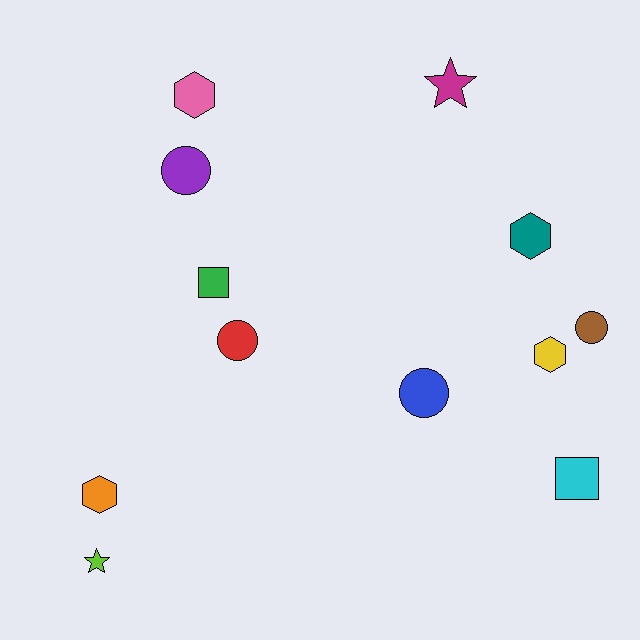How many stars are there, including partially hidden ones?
There are 2 stars.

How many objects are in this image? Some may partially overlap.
There are 12 objects.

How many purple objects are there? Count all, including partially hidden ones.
There is 1 purple object.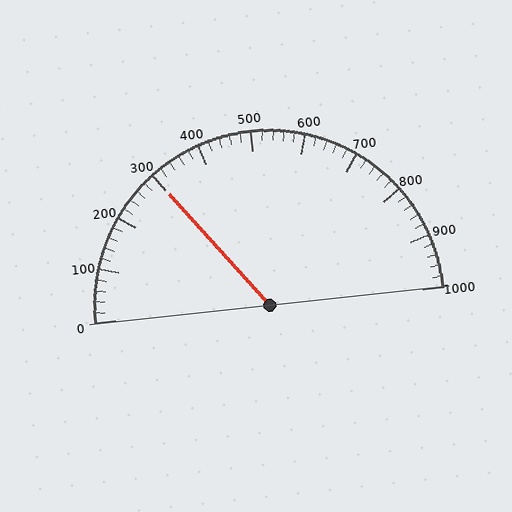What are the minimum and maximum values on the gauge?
The gauge ranges from 0 to 1000.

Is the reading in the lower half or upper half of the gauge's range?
The reading is in the lower half of the range (0 to 1000).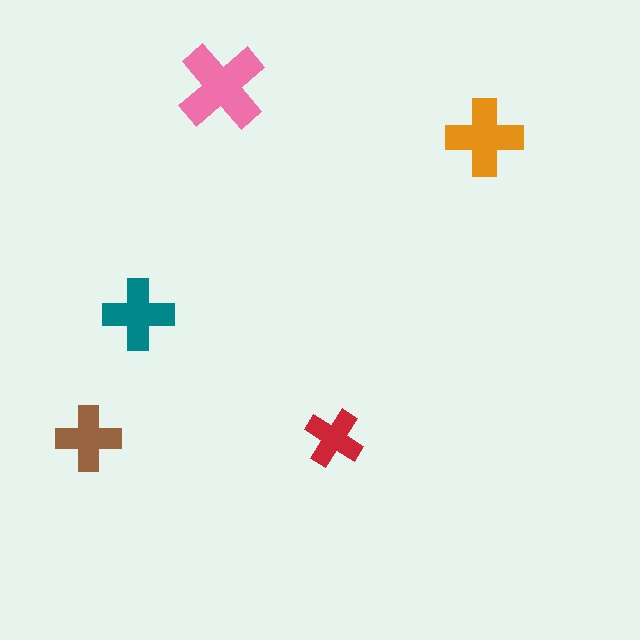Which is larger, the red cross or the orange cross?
The orange one.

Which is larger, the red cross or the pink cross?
The pink one.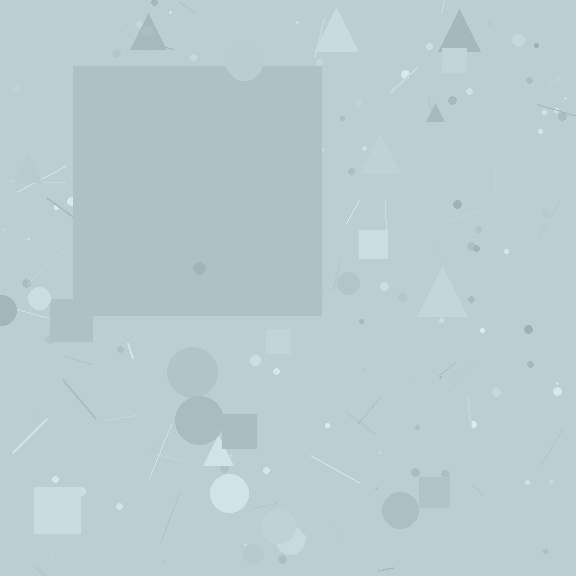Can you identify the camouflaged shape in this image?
The camouflaged shape is a square.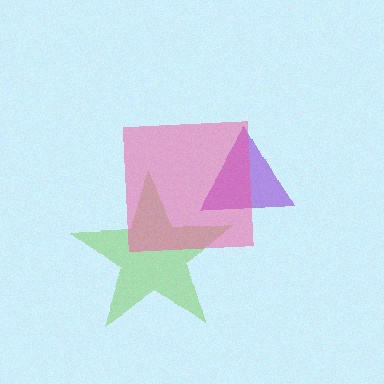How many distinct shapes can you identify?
There are 3 distinct shapes: a lime star, a purple triangle, a pink square.